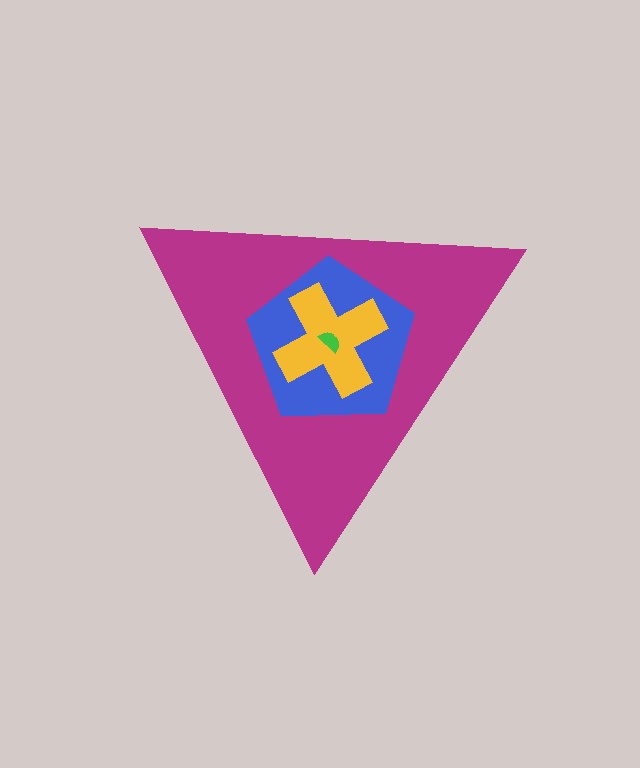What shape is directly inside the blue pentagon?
The yellow cross.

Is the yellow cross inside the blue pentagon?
Yes.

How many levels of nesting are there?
4.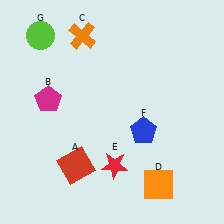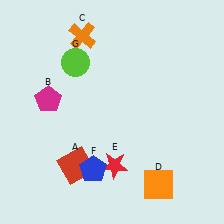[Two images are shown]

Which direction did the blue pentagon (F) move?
The blue pentagon (F) moved left.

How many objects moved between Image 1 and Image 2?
2 objects moved between the two images.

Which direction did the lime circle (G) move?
The lime circle (G) moved right.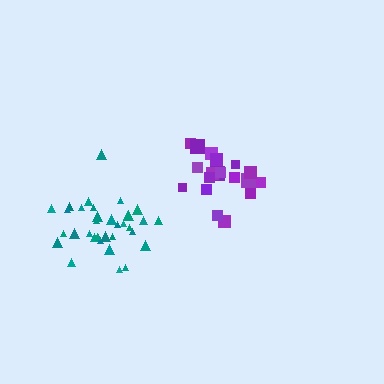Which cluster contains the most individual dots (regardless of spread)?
Teal (35).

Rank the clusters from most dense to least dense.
teal, purple.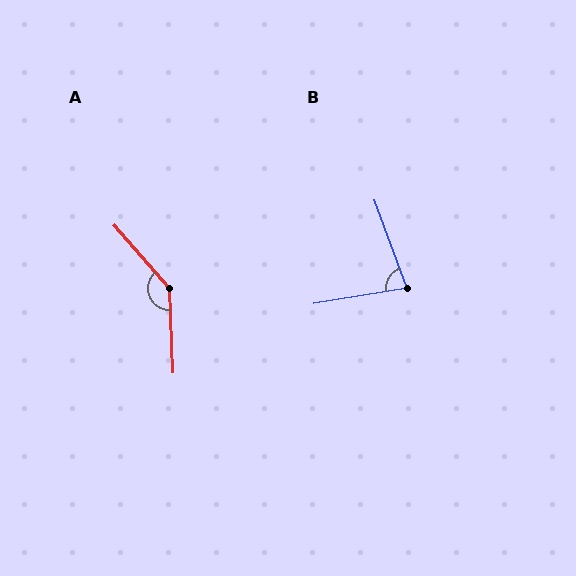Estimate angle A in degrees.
Approximately 141 degrees.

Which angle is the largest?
A, at approximately 141 degrees.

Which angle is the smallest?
B, at approximately 79 degrees.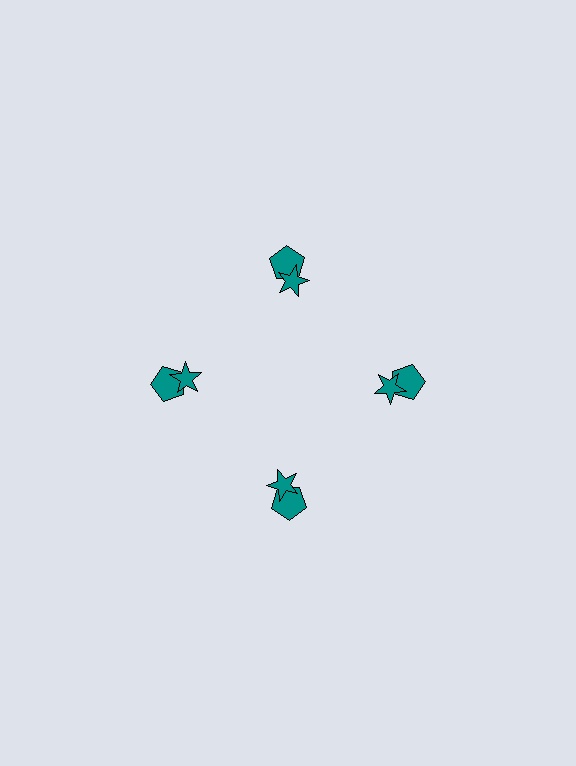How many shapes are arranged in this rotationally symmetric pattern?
There are 8 shapes, arranged in 4 groups of 2.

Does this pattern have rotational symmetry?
Yes, this pattern has 4-fold rotational symmetry. It looks the same after rotating 90 degrees around the center.